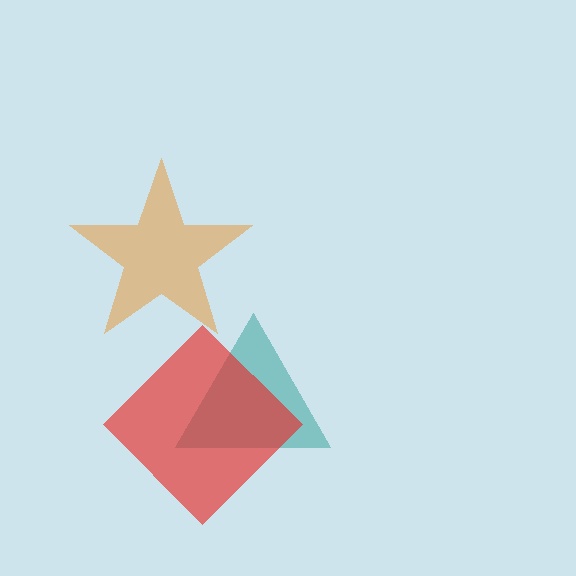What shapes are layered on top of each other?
The layered shapes are: a teal triangle, a red diamond, an orange star.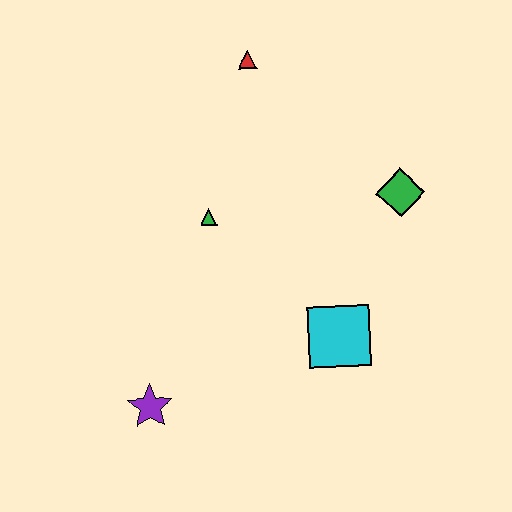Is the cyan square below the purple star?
No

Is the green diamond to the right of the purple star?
Yes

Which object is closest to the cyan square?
The green diamond is closest to the cyan square.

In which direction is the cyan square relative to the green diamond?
The cyan square is below the green diamond.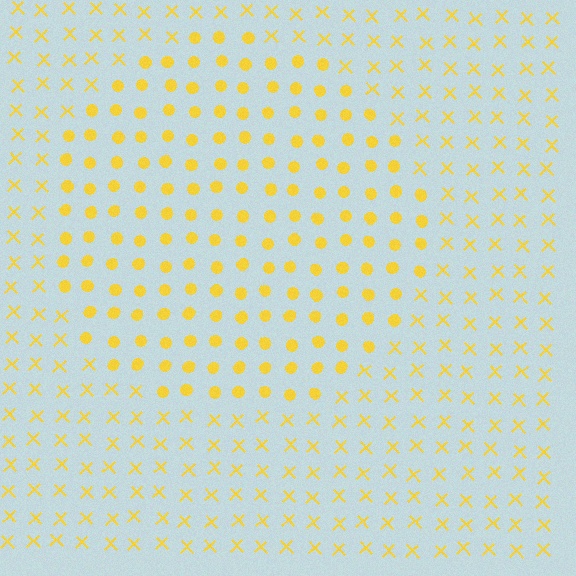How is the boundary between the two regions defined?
The boundary is defined by a change in element shape: circles inside vs. X marks outside. All elements share the same color and spacing.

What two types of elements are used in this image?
The image uses circles inside the circle region and X marks outside it.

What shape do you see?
I see a circle.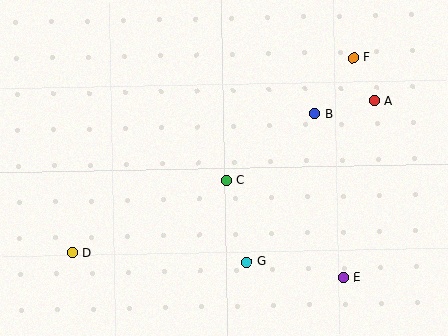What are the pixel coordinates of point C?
Point C is at (227, 180).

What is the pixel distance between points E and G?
The distance between E and G is 98 pixels.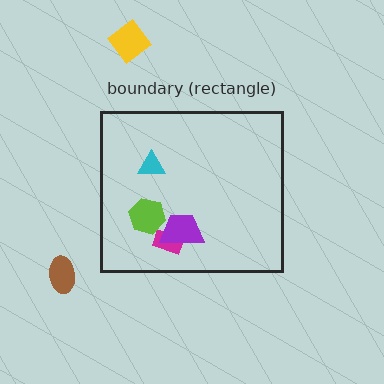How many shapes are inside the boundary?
4 inside, 2 outside.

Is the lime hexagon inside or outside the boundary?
Inside.